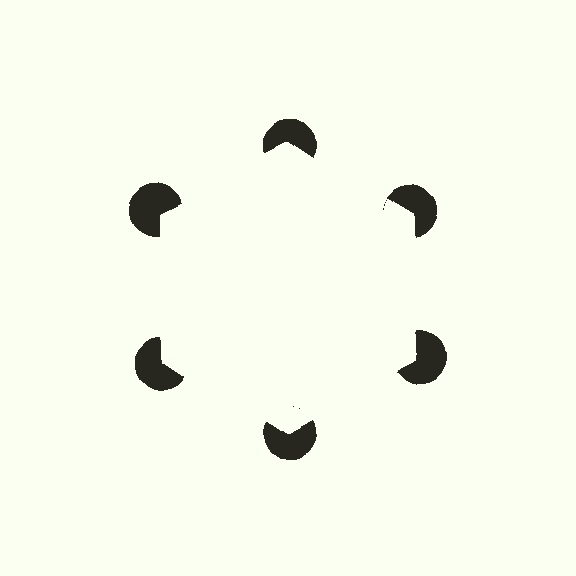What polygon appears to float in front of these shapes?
An illusory hexagon — its edges are inferred from the aligned wedge cuts in the pac-man discs, not physically drawn.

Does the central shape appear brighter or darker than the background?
It typically appears slightly brighter than the background, even though no actual brightness change is drawn.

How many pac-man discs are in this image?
There are 6 — one at each vertex of the illusory hexagon.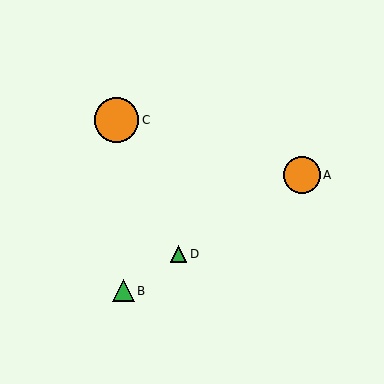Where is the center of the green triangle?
The center of the green triangle is at (179, 254).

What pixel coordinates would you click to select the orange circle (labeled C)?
Click at (117, 120) to select the orange circle C.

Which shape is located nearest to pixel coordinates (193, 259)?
The green triangle (labeled D) at (179, 254) is nearest to that location.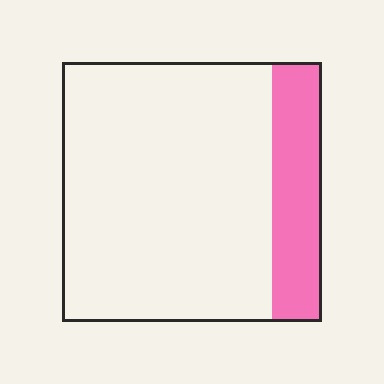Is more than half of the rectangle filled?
No.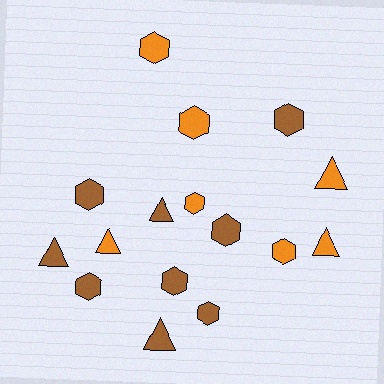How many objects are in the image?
There are 16 objects.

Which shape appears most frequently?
Hexagon, with 10 objects.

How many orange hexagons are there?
There are 4 orange hexagons.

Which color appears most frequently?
Brown, with 9 objects.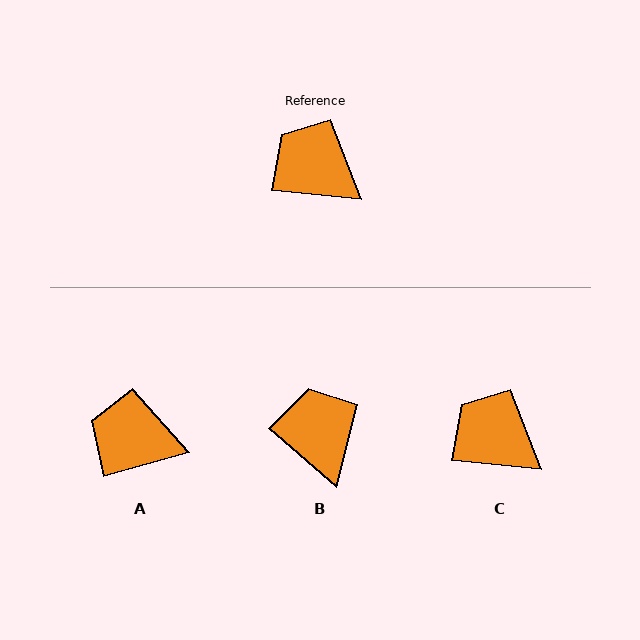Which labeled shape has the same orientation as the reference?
C.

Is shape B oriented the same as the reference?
No, it is off by about 35 degrees.